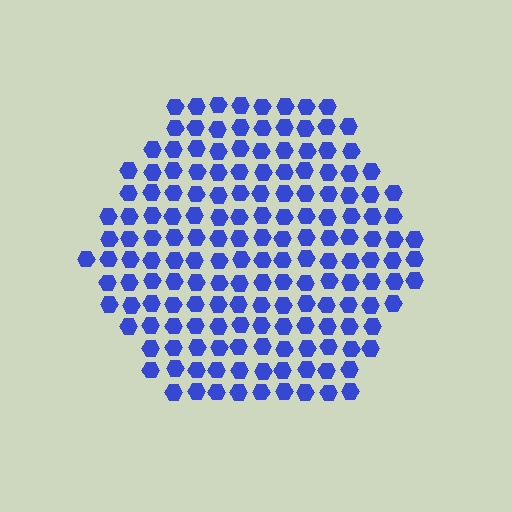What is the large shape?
The large shape is a hexagon.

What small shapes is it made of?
It is made of small hexagons.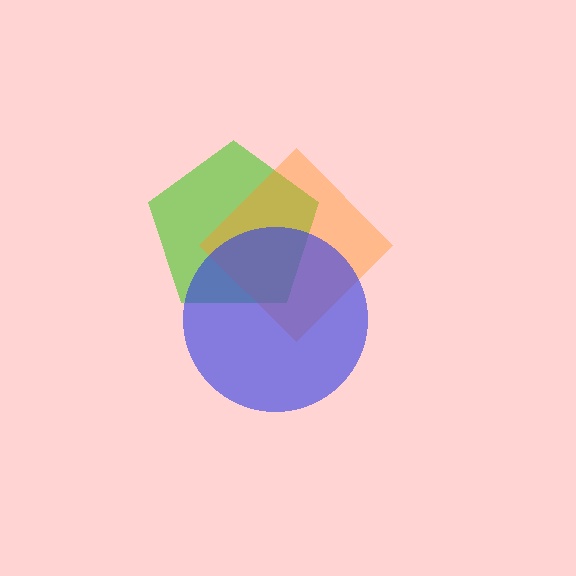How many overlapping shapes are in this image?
There are 3 overlapping shapes in the image.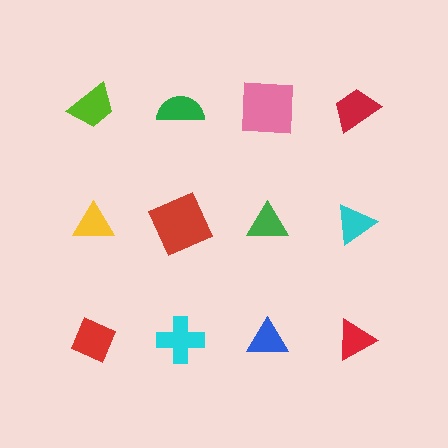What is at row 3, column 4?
A red triangle.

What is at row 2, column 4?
A cyan triangle.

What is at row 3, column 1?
A red diamond.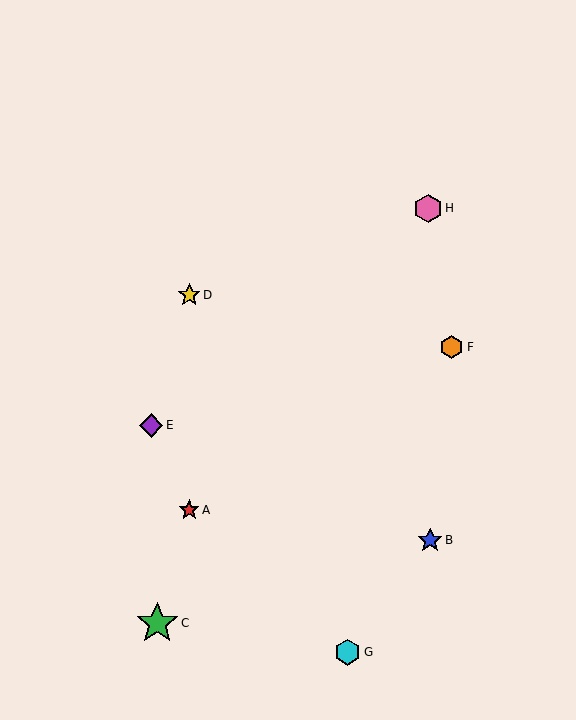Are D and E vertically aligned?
No, D is at x≈189 and E is at x≈151.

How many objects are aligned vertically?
2 objects (A, D) are aligned vertically.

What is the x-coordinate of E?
Object E is at x≈151.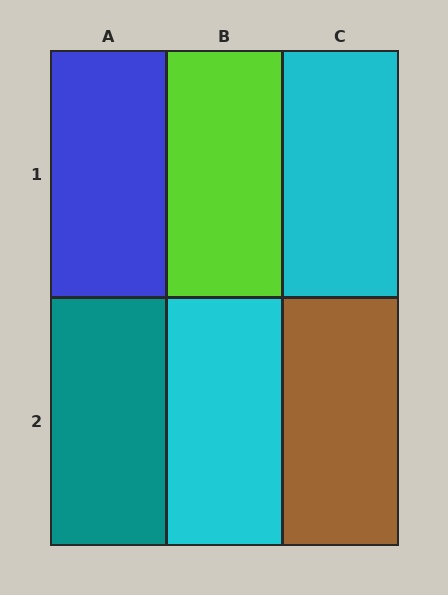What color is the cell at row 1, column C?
Cyan.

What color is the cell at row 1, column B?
Lime.